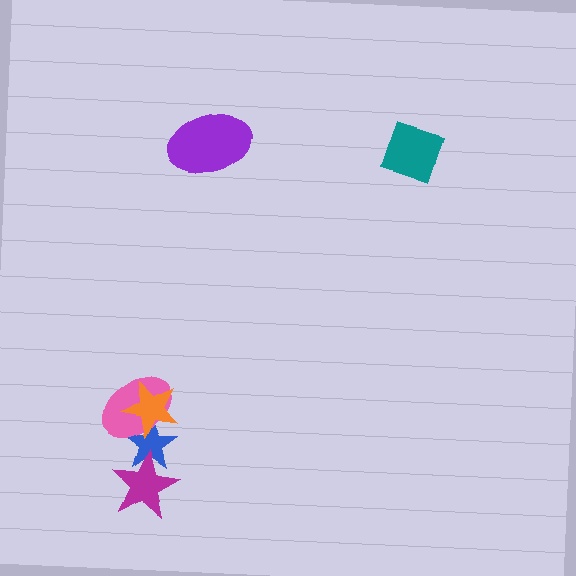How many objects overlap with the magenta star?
1 object overlaps with the magenta star.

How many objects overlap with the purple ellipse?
0 objects overlap with the purple ellipse.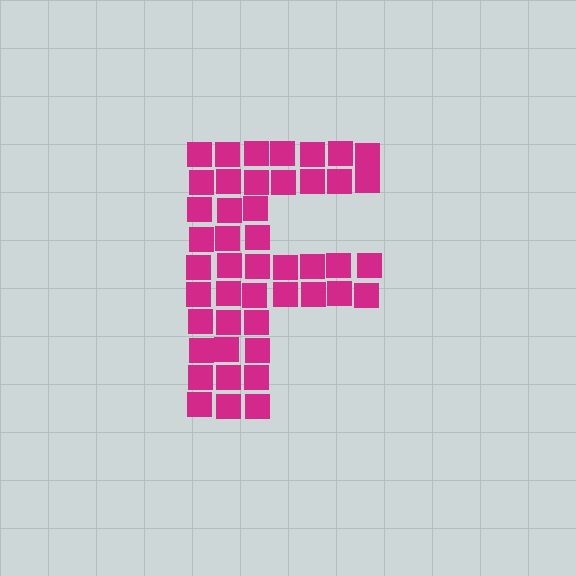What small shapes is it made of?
It is made of small squares.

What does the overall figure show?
The overall figure shows the letter F.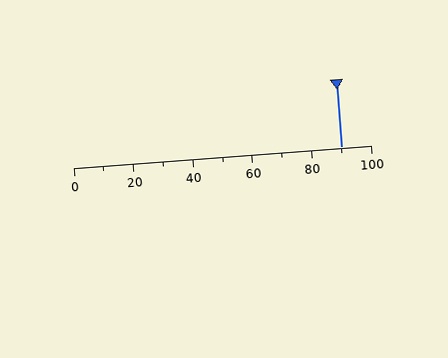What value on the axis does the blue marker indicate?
The marker indicates approximately 90.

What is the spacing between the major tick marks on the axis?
The major ticks are spaced 20 apart.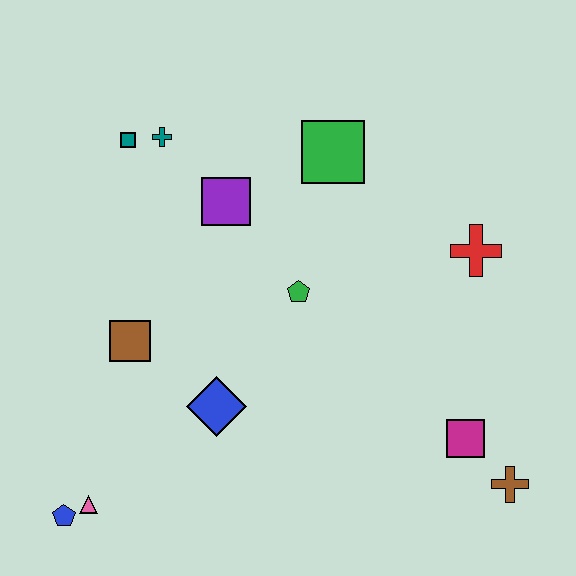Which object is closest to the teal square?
The teal cross is closest to the teal square.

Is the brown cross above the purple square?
No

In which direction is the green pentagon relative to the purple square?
The green pentagon is below the purple square.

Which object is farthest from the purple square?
The brown cross is farthest from the purple square.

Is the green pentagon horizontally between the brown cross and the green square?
No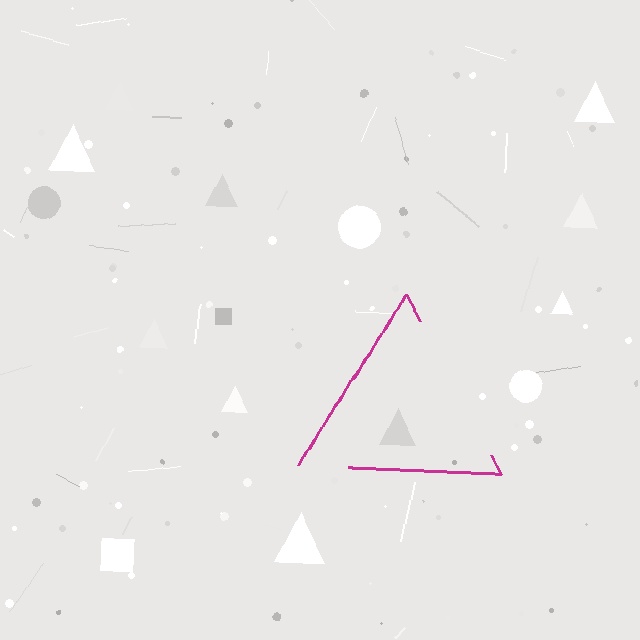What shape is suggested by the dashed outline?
The dashed outline suggests a triangle.